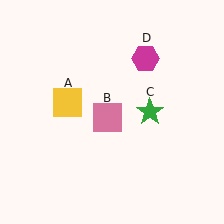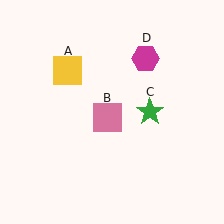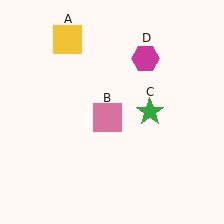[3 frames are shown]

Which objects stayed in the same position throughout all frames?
Pink square (object B) and green star (object C) and magenta hexagon (object D) remained stationary.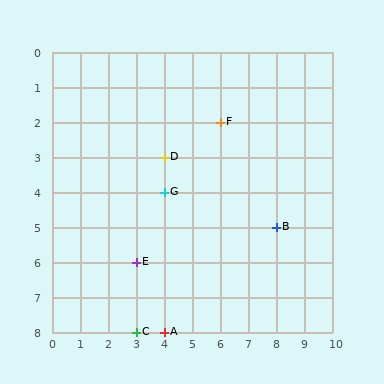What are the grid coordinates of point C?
Point C is at grid coordinates (3, 8).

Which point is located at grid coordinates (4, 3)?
Point D is at (4, 3).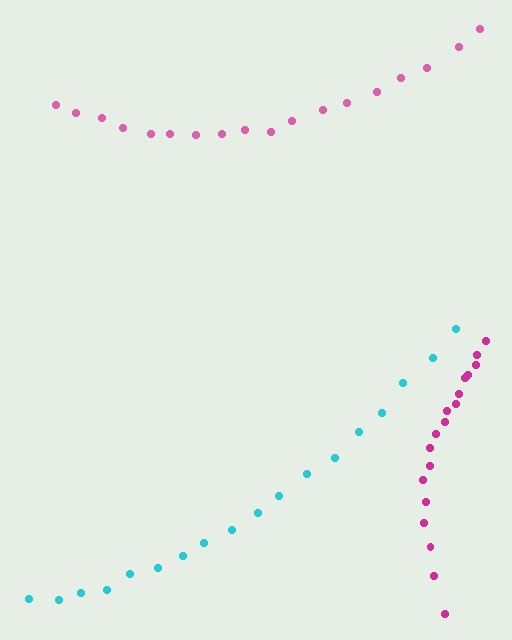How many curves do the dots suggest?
There are 3 distinct paths.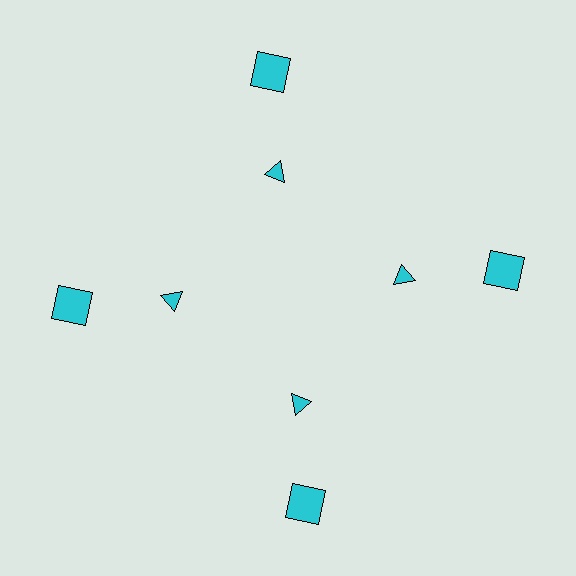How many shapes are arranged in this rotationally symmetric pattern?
There are 8 shapes, arranged in 4 groups of 2.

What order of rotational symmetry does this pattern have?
This pattern has 4-fold rotational symmetry.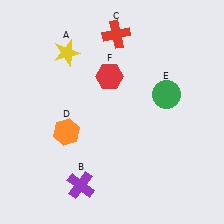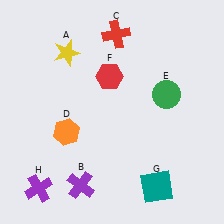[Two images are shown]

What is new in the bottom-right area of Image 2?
A teal square (G) was added in the bottom-right area of Image 2.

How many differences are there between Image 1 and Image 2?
There are 2 differences between the two images.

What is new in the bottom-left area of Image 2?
A purple cross (H) was added in the bottom-left area of Image 2.